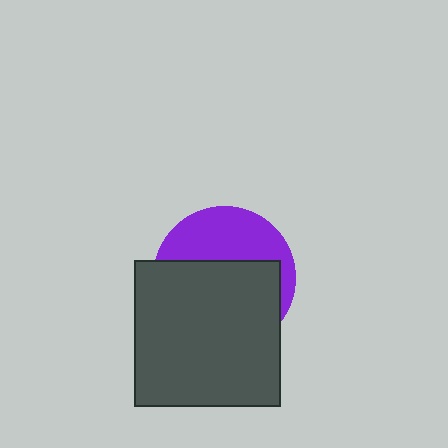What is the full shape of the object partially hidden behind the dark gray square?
The partially hidden object is a purple circle.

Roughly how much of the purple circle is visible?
A small part of it is visible (roughly 38%).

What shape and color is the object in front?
The object in front is a dark gray square.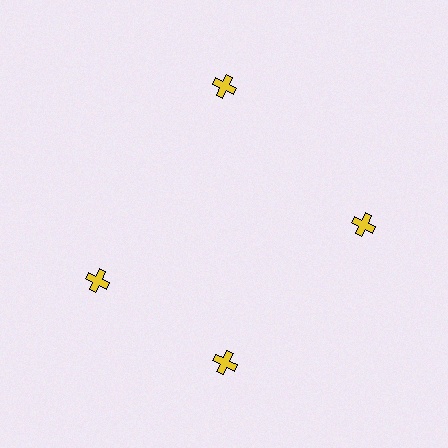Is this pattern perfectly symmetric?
No. The 4 yellow crosses are arranged in a ring, but one element near the 9 o'clock position is rotated out of alignment along the ring, breaking the 4-fold rotational symmetry.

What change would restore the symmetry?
The symmetry would be restored by rotating it back into even spacing with its neighbors so that all 4 crosses sit at equal angles and equal distance from the center.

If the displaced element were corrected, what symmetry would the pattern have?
It would have 4-fold rotational symmetry — the pattern would map onto itself every 90 degrees.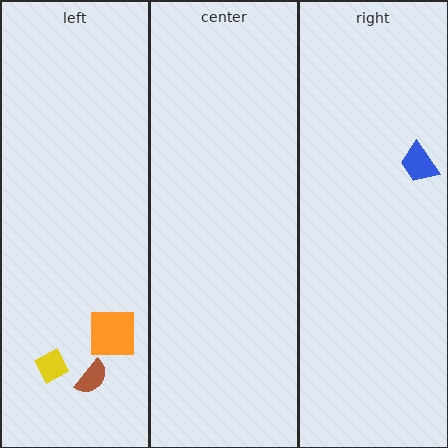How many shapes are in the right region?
1.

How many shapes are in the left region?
3.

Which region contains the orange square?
The left region.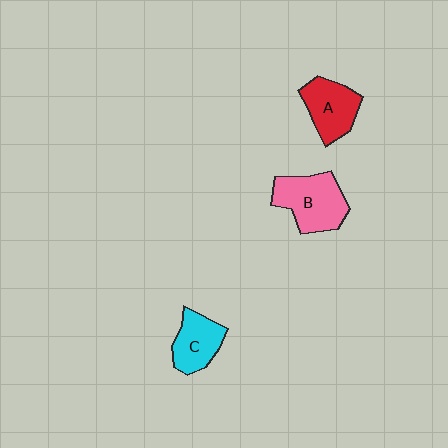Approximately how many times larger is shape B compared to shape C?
Approximately 1.4 times.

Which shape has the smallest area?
Shape C (cyan).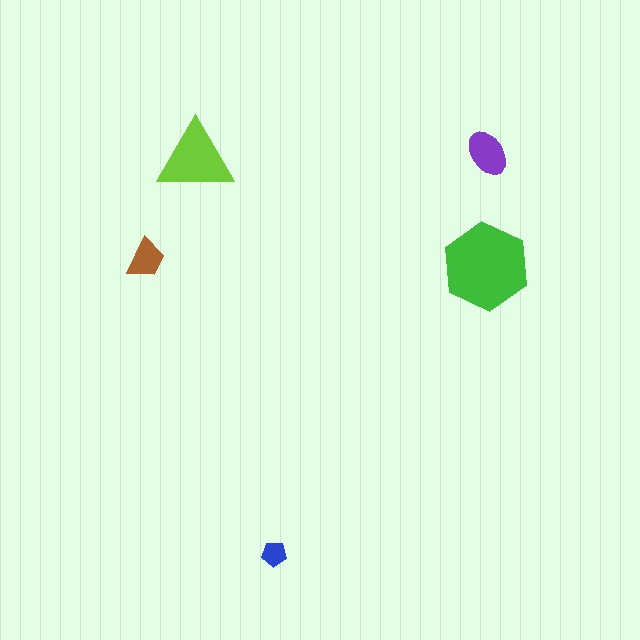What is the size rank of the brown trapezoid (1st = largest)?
4th.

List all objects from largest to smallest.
The green hexagon, the lime triangle, the purple ellipse, the brown trapezoid, the blue pentagon.